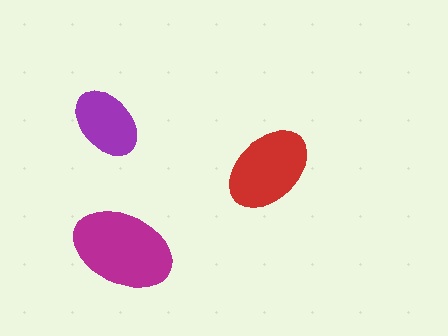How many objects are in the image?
There are 3 objects in the image.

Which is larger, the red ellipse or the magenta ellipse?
The magenta one.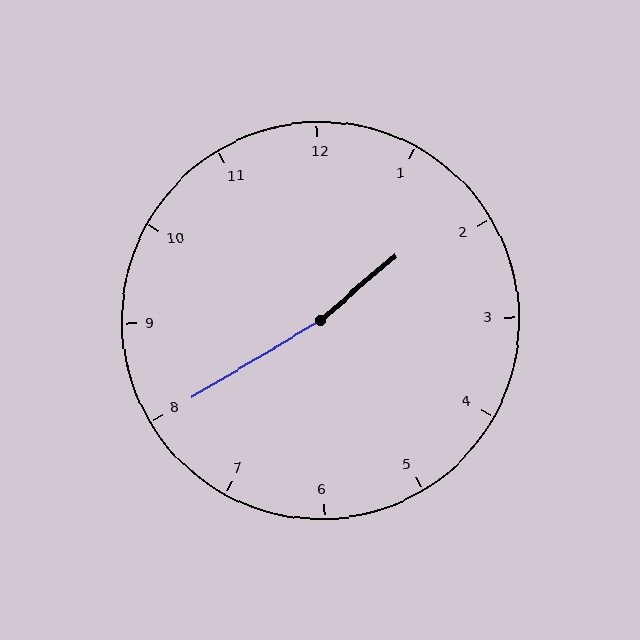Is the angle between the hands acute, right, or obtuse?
It is obtuse.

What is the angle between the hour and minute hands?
Approximately 170 degrees.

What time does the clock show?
1:40.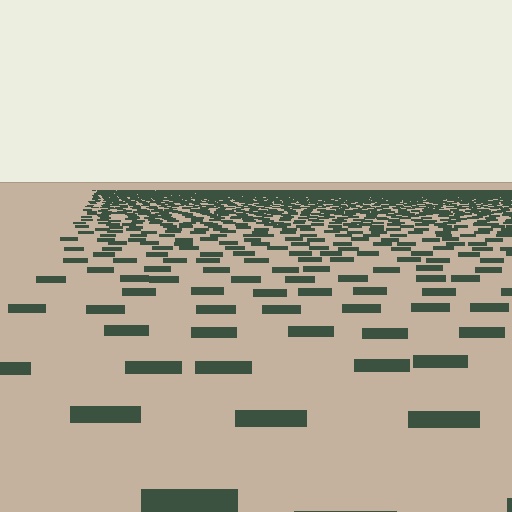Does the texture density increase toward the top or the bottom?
Density increases toward the top.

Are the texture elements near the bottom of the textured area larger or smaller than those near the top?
Larger. Near the bottom, elements are closer to the viewer and appear at a bigger on-screen size.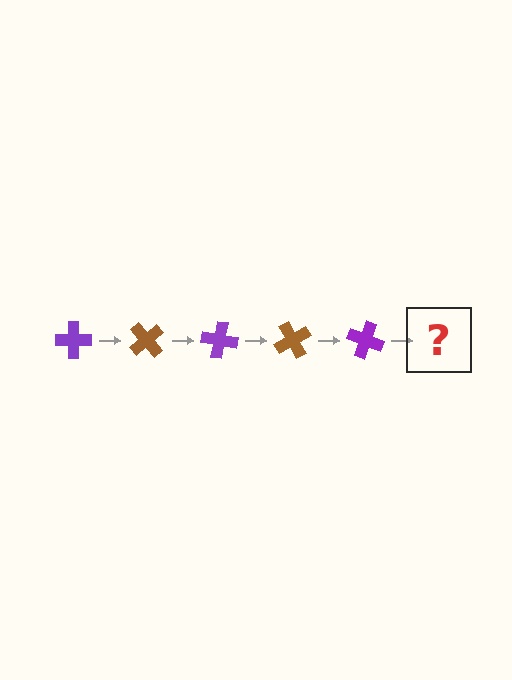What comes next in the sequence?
The next element should be a brown cross, rotated 250 degrees from the start.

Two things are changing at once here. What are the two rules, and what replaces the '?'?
The two rules are that it rotates 50 degrees each step and the color cycles through purple and brown. The '?' should be a brown cross, rotated 250 degrees from the start.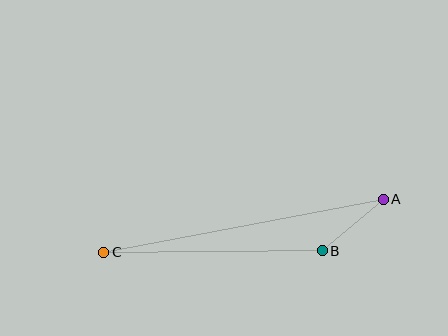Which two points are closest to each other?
Points A and B are closest to each other.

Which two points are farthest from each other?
Points A and C are farthest from each other.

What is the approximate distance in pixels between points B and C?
The distance between B and C is approximately 218 pixels.